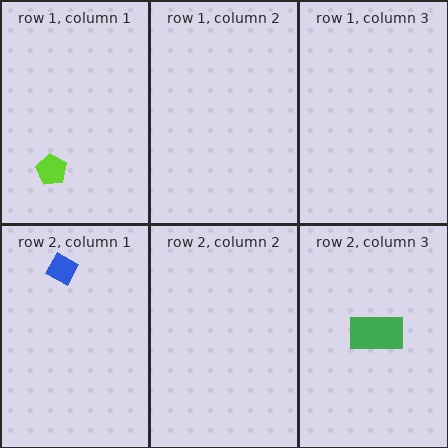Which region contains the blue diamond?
The row 2, column 1 region.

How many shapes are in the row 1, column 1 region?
1.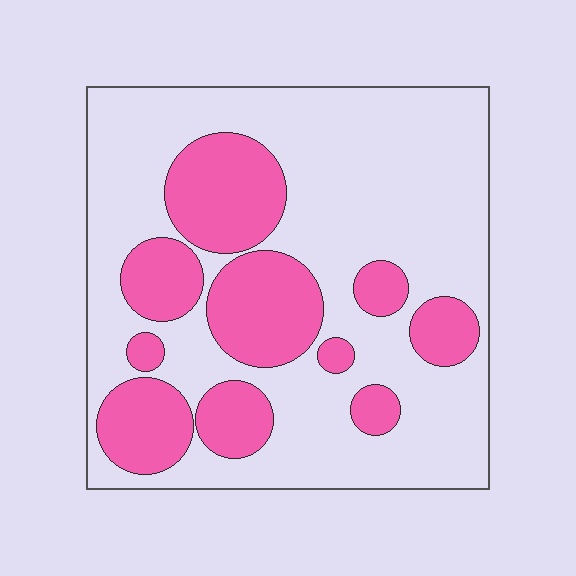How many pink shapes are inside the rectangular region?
10.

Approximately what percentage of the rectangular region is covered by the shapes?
Approximately 30%.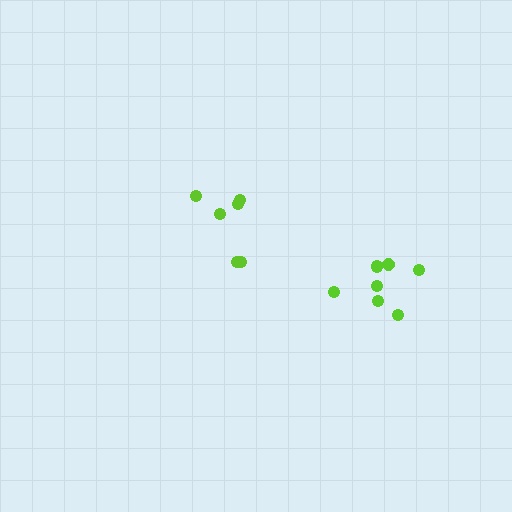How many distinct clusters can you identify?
There are 2 distinct clusters.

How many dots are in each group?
Group 1: 7 dots, Group 2: 6 dots (13 total).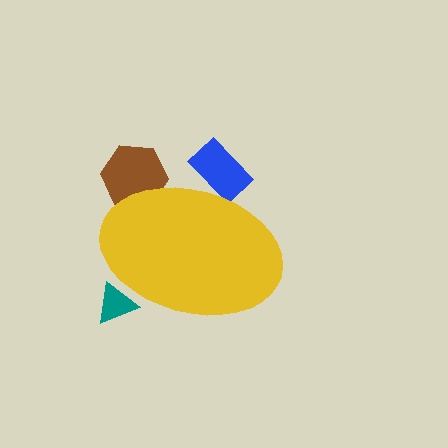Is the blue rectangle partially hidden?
Yes, the blue rectangle is partially hidden behind the yellow ellipse.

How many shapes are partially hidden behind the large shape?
3 shapes are partially hidden.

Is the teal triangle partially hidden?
Yes, the teal triangle is partially hidden behind the yellow ellipse.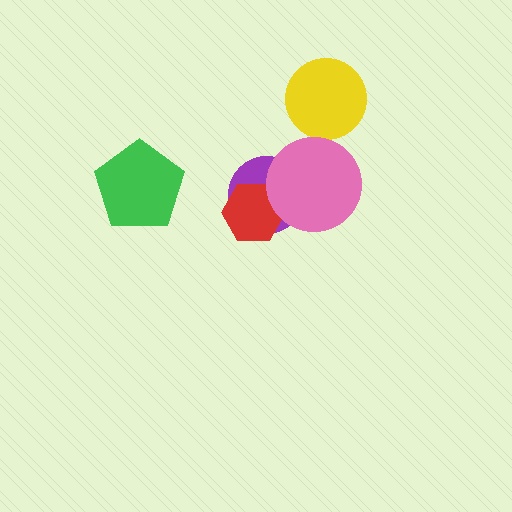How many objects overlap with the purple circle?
2 objects overlap with the purple circle.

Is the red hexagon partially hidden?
Yes, it is partially covered by another shape.